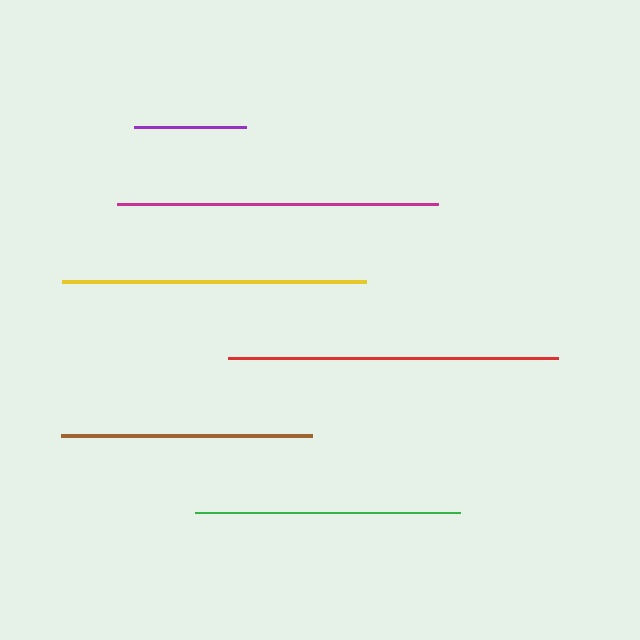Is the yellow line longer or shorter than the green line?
The yellow line is longer than the green line.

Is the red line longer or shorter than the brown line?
The red line is longer than the brown line.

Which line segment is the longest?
The red line is the longest at approximately 330 pixels.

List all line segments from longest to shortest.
From longest to shortest: red, magenta, yellow, green, brown, purple.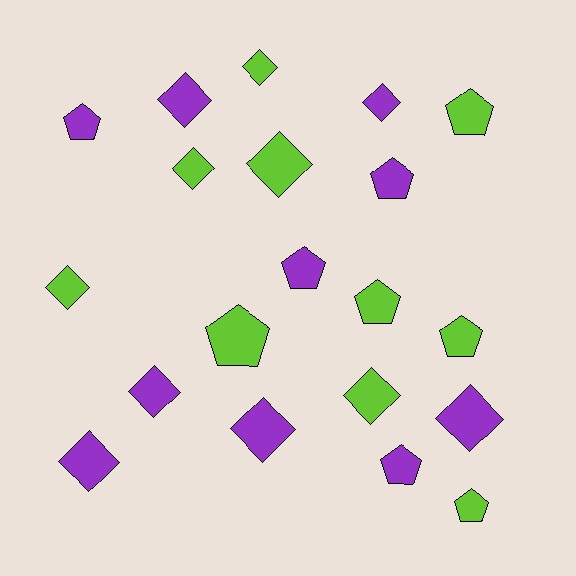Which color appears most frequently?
Purple, with 10 objects.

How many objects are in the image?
There are 20 objects.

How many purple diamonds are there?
There are 6 purple diamonds.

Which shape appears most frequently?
Diamond, with 11 objects.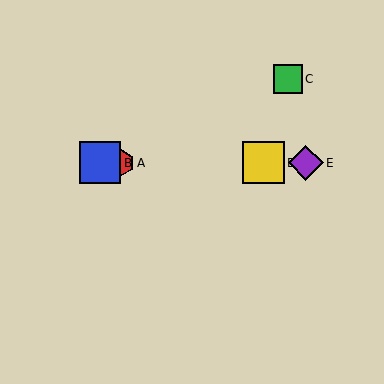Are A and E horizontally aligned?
Yes, both are at y≈163.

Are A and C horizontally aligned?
No, A is at y≈163 and C is at y≈79.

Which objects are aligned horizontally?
Objects A, B, D, E are aligned horizontally.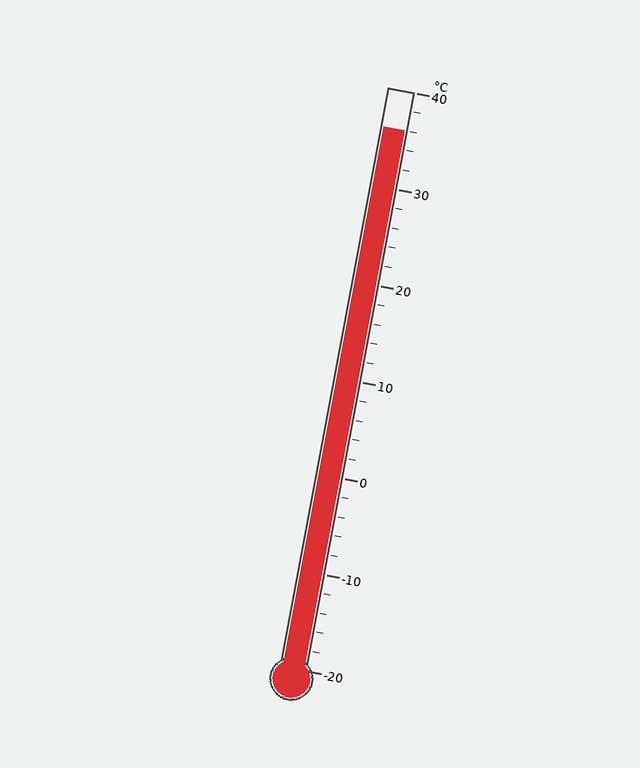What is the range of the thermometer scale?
The thermometer scale ranges from -20°C to 40°C.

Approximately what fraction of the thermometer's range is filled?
The thermometer is filled to approximately 95% of its range.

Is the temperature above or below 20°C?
The temperature is above 20°C.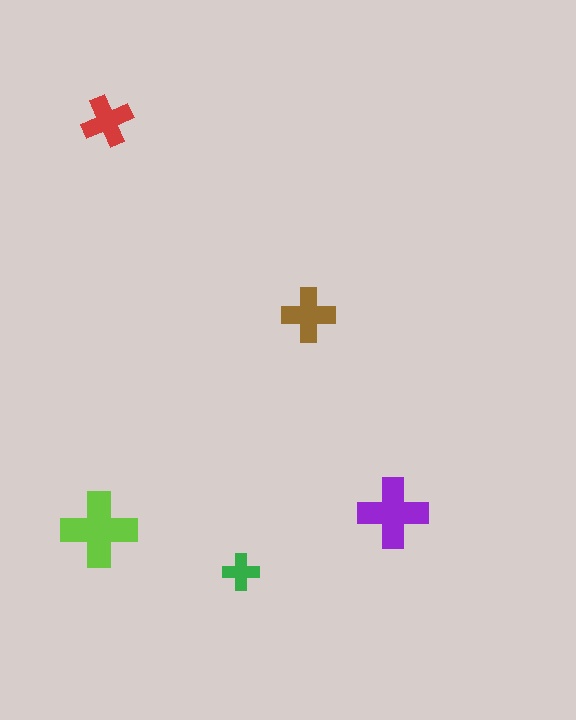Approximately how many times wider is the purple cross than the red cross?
About 1.5 times wider.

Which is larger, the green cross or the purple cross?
The purple one.